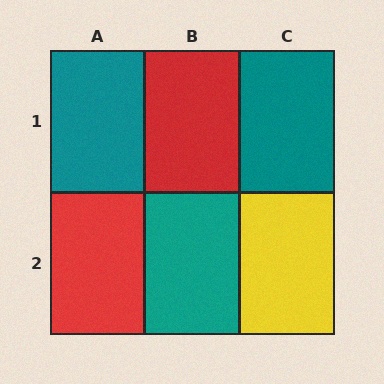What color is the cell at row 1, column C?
Teal.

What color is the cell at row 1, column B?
Red.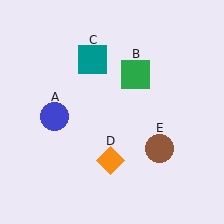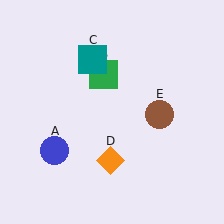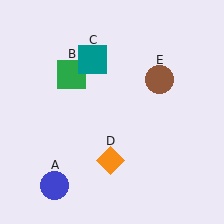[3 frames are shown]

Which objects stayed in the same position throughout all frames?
Teal square (object C) and orange diamond (object D) remained stationary.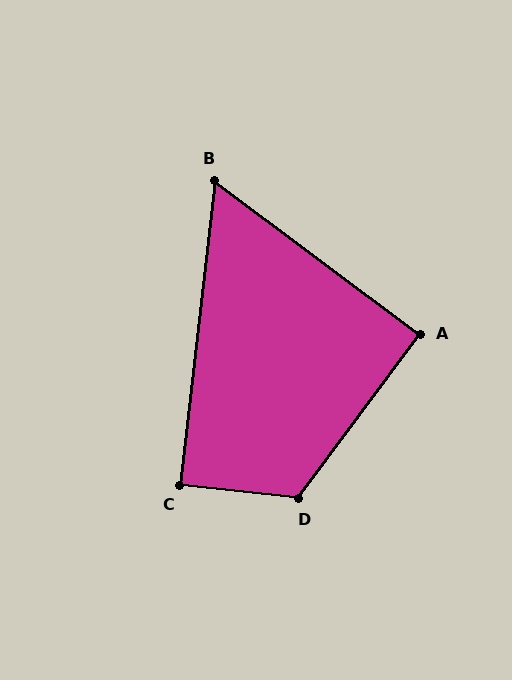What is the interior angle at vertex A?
Approximately 90 degrees (approximately right).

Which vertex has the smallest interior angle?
B, at approximately 60 degrees.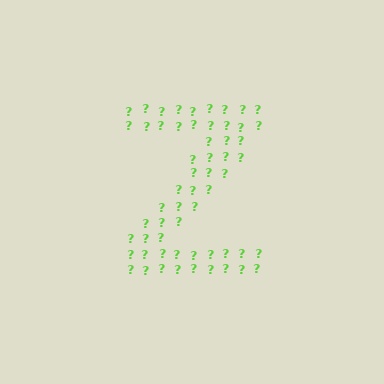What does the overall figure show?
The overall figure shows the letter Z.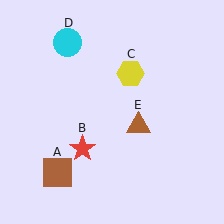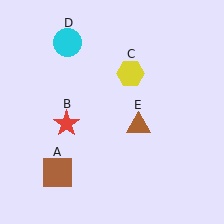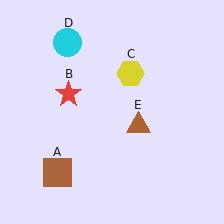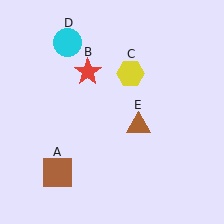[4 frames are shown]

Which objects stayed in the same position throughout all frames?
Brown square (object A) and yellow hexagon (object C) and cyan circle (object D) and brown triangle (object E) remained stationary.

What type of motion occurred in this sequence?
The red star (object B) rotated clockwise around the center of the scene.